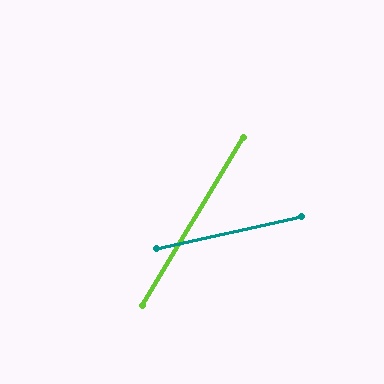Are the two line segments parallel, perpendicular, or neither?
Neither parallel nor perpendicular — they differ by about 46°.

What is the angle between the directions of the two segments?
Approximately 46 degrees.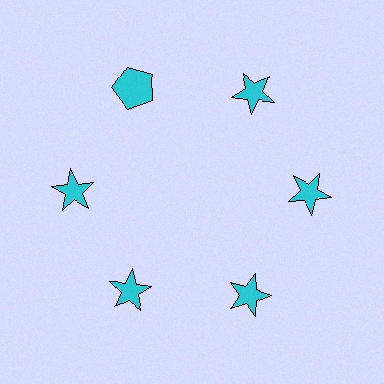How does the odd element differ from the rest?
It has a different shape: pentagon instead of star.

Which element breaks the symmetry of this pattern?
The cyan pentagon at roughly the 11 o'clock position breaks the symmetry. All other shapes are cyan stars.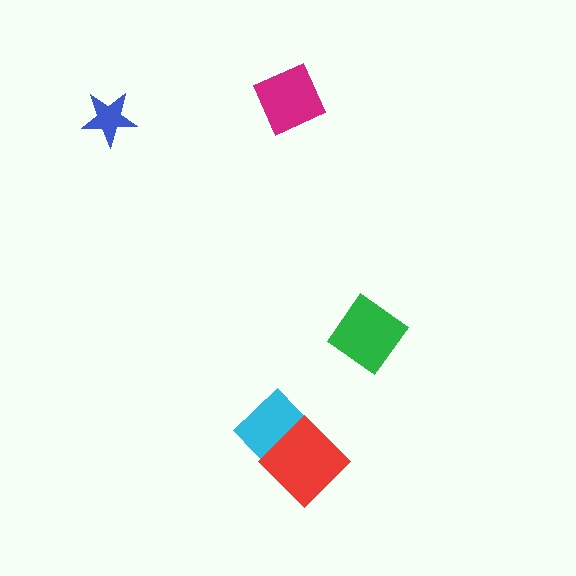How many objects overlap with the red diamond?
1 object overlaps with the red diamond.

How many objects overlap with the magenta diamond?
0 objects overlap with the magenta diamond.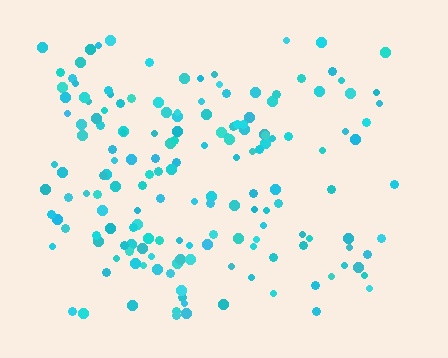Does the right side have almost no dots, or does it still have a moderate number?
Still a moderate number, just noticeably fewer than the left.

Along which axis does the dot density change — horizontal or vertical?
Horizontal.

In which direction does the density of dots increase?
From right to left, with the left side densest.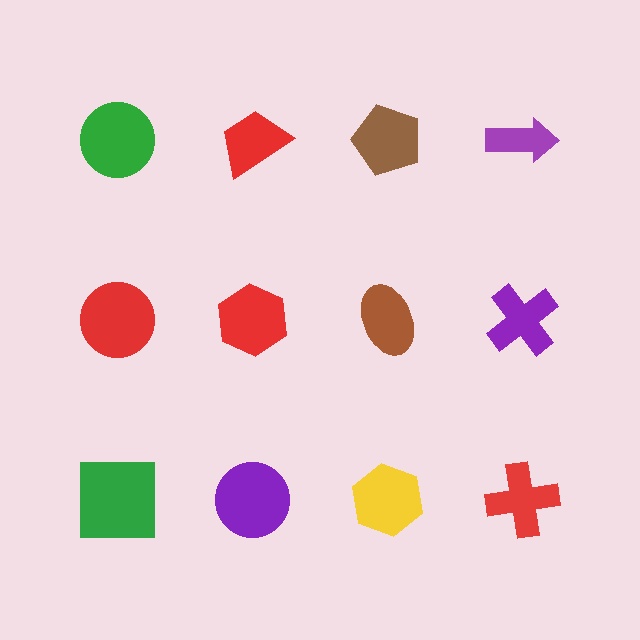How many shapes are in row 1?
4 shapes.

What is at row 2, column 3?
A brown ellipse.